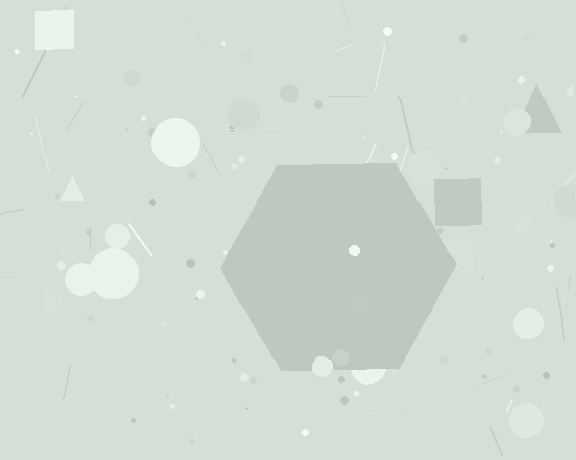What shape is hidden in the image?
A hexagon is hidden in the image.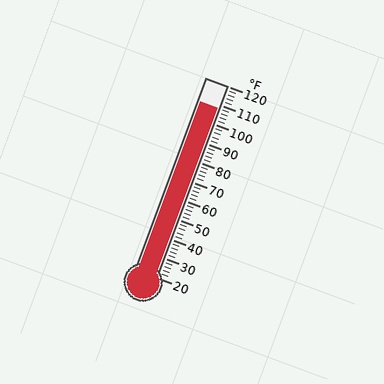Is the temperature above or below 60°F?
The temperature is above 60°F.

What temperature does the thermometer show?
The thermometer shows approximately 108°F.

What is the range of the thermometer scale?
The thermometer scale ranges from 20°F to 120°F.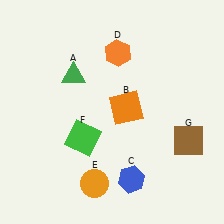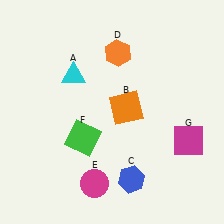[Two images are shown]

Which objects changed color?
A changed from green to cyan. E changed from orange to magenta. G changed from brown to magenta.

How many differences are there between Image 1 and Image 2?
There are 3 differences between the two images.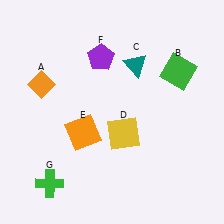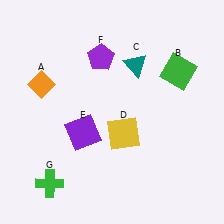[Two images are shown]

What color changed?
The square (E) changed from orange in Image 1 to purple in Image 2.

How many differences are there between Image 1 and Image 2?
There is 1 difference between the two images.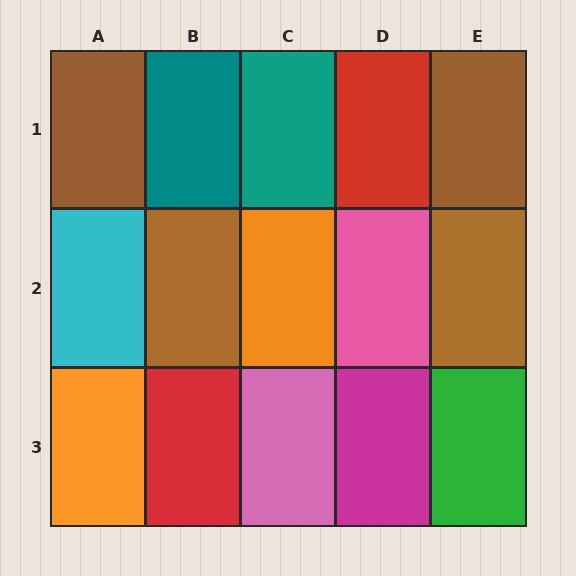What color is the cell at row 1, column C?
Teal.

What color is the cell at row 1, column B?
Teal.